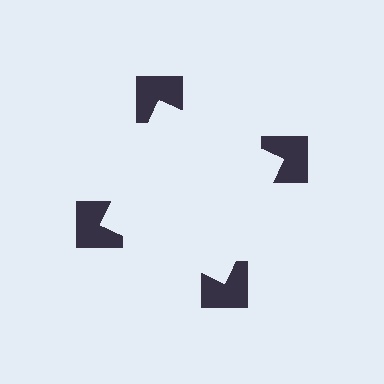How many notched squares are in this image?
There are 4 — one at each vertex of the illusory square.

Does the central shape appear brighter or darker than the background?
It typically appears slightly brighter than the background, even though no actual brightness change is drawn.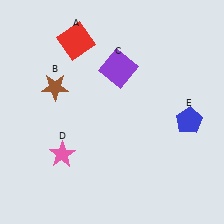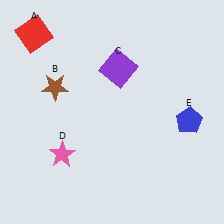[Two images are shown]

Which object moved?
The red square (A) moved left.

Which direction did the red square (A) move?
The red square (A) moved left.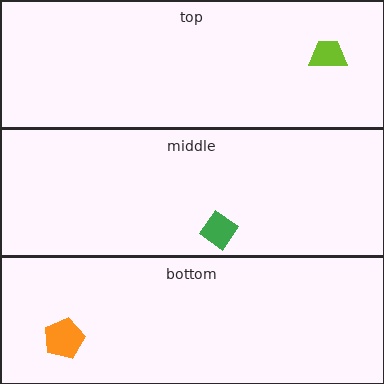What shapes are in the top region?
The lime trapezoid.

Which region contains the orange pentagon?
The bottom region.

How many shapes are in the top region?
1.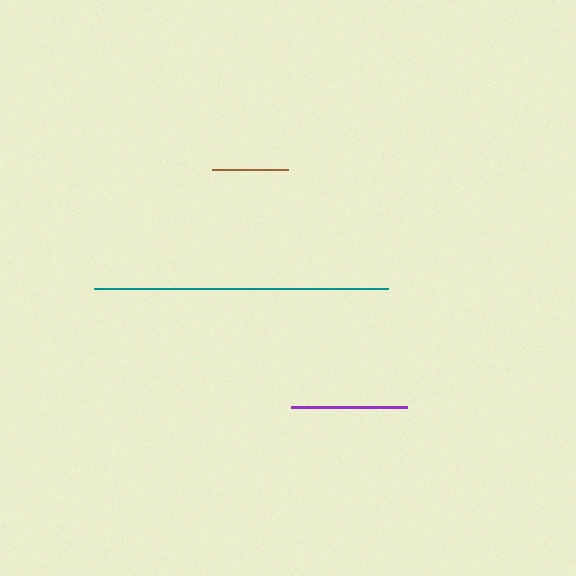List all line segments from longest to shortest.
From longest to shortest: teal, purple, brown.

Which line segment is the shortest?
The brown line is the shortest at approximately 76 pixels.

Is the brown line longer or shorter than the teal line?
The teal line is longer than the brown line.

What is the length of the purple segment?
The purple segment is approximately 117 pixels long.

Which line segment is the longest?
The teal line is the longest at approximately 293 pixels.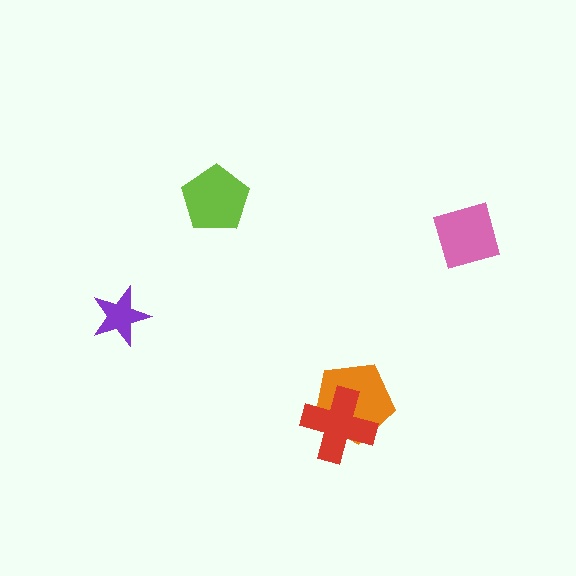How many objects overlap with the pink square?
0 objects overlap with the pink square.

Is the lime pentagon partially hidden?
No, no other shape covers it.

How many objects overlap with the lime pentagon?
0 objects overlap with the lime pentagon.